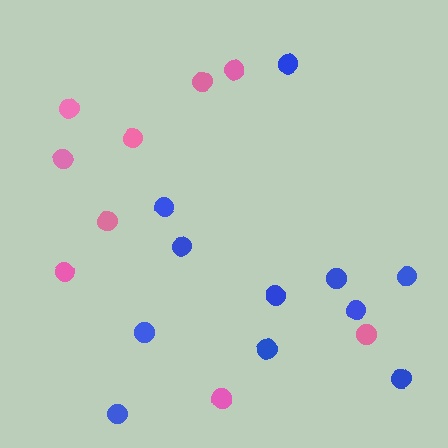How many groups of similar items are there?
There are 2 groups: one group of blue circles (11) and one group of pink circles (9).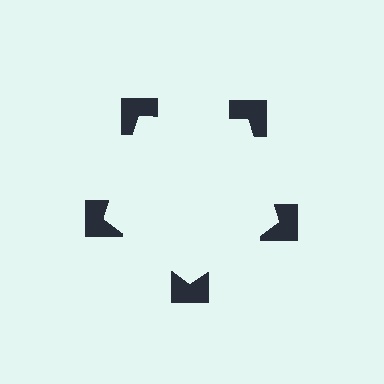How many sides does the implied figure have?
5 sides.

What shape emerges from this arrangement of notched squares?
An illusory pentagon — its edges are inferred from the aligned wedge cuts in the notched squares, not physically drawn.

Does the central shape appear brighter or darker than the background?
It typically appears slightly brighter than the background, even though no actual brightness change is drawn.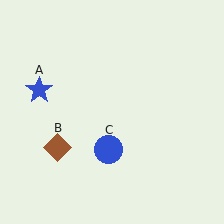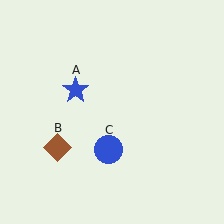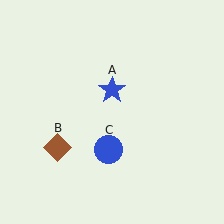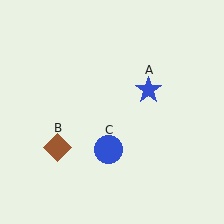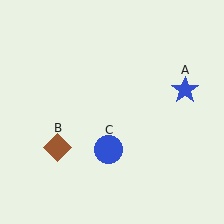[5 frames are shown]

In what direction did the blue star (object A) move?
The blue star (object A) moved right.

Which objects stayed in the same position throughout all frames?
Brown diamond (object B) and blue circle (object C) remained stationary.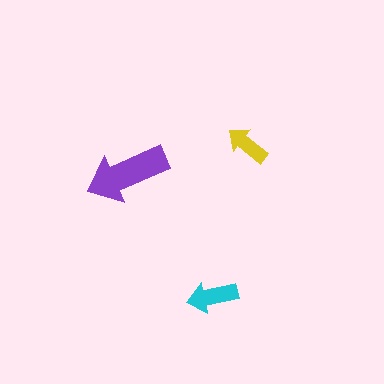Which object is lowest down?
The cyan arrow is bottommost.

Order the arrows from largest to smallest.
the purple one, the cyan one, the yellow one.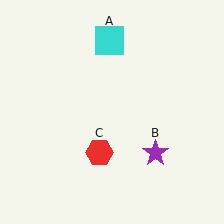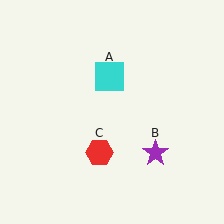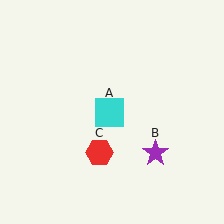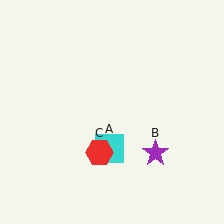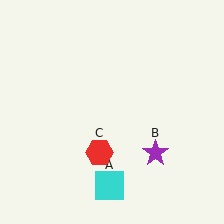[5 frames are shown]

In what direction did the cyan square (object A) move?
The cyan square (object A) moved down.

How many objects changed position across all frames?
1 object changed position: cyan square (object A).